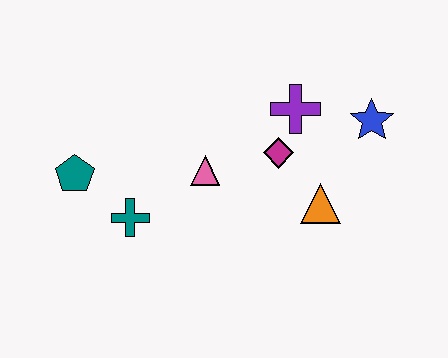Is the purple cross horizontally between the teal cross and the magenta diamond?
No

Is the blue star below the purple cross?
Yes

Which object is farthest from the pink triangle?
The blue star is farthest from the pink triangle.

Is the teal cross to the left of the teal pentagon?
No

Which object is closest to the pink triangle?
The magenta diamond is closest to the pink triangle.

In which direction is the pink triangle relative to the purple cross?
The pink triangle is to the left of the purple cross.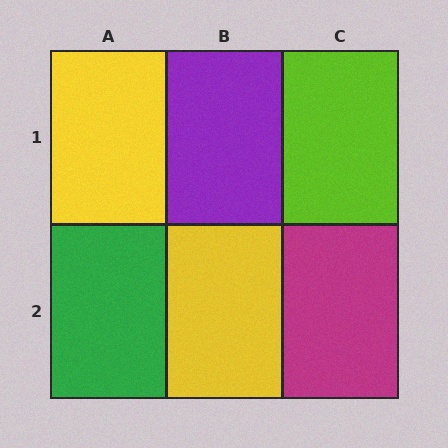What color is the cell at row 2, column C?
Magenta.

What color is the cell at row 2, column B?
Yellow.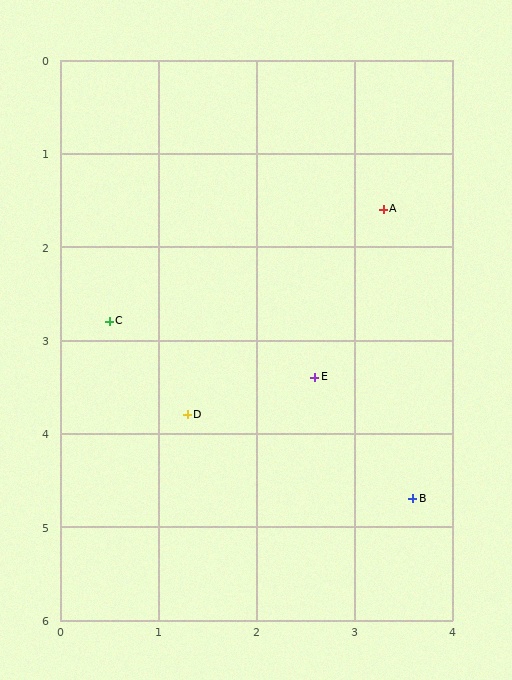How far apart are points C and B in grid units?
Points C and B are about 3.6 grid units apart.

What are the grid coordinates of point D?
Point D is at approximately (1.3, 3.8).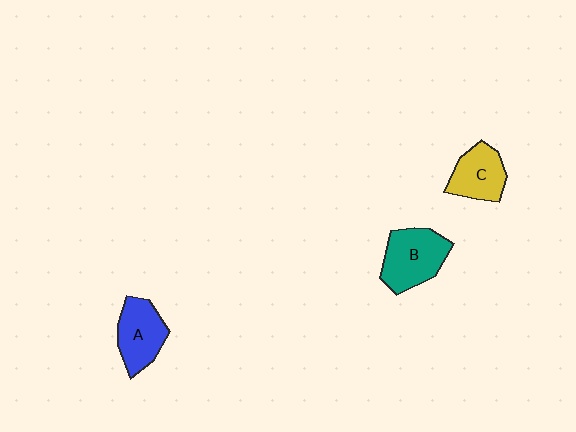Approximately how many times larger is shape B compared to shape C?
Approximately 1.3 times.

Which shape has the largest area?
Shape B (teal).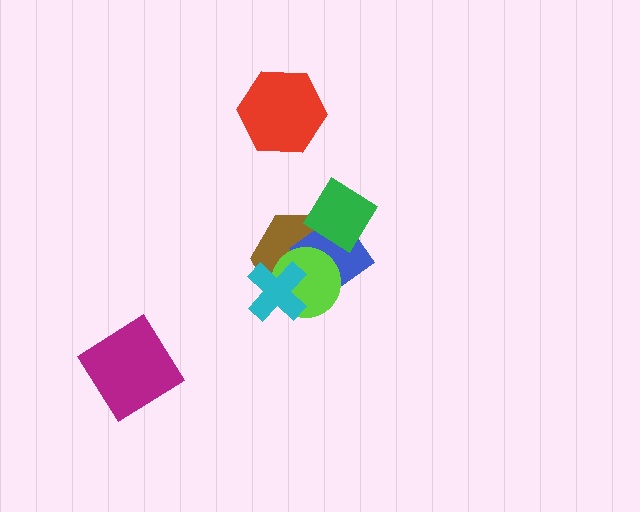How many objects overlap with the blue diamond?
3 objects overlap with the blue diamond.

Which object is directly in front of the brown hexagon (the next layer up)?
The blue diamond is directly in front of the brown hexagon.